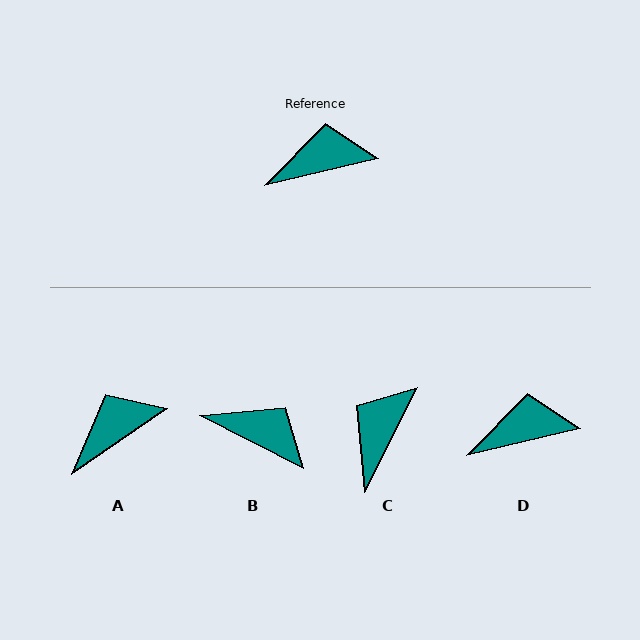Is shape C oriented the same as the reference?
No, it is off by about 50 degrees.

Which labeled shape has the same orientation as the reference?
D.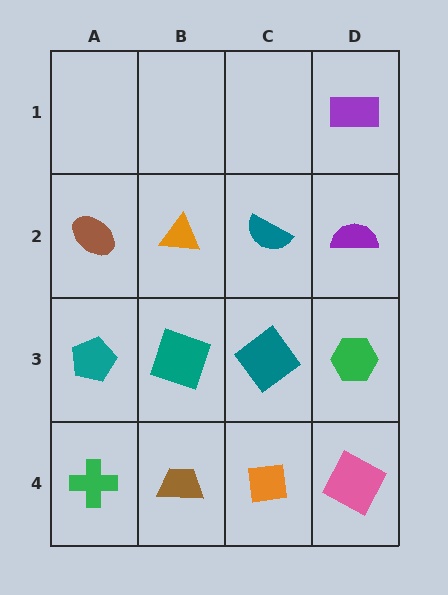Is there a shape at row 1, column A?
No, that cell is empty.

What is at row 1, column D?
A purple rectangle.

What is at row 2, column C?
A teal semicircle.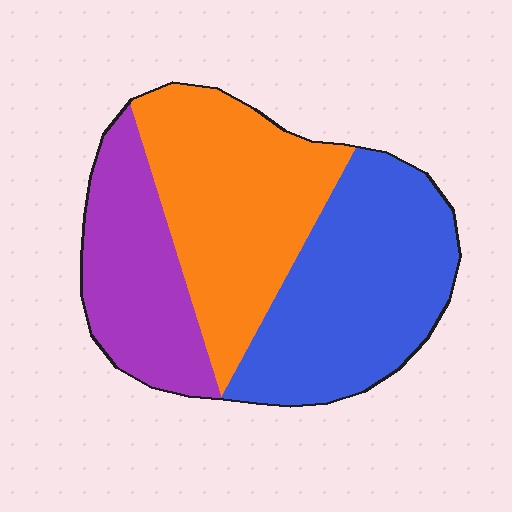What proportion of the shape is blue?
Blue covers around 40% of the shape.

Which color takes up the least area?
Purple, at roughly 25%.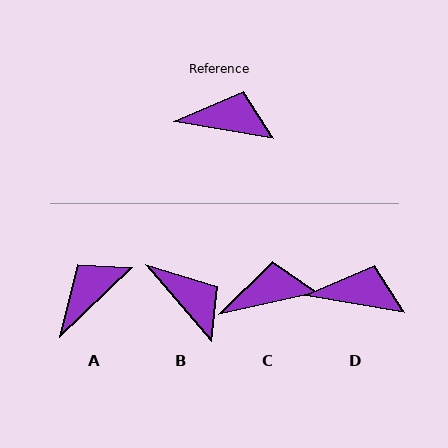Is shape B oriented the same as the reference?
No, it is off by about 39 degrees.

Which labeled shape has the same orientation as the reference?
D.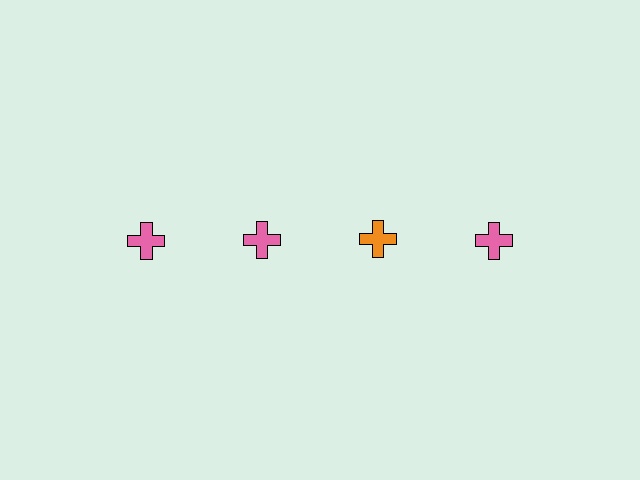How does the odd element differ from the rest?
It has a different color: orange instead of pink.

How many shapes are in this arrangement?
There are 4 shapes arranged in a grid pattern.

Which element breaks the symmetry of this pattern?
The orange cross in the top row, center column breaks the symmetry. All other shapes are pink crosses.